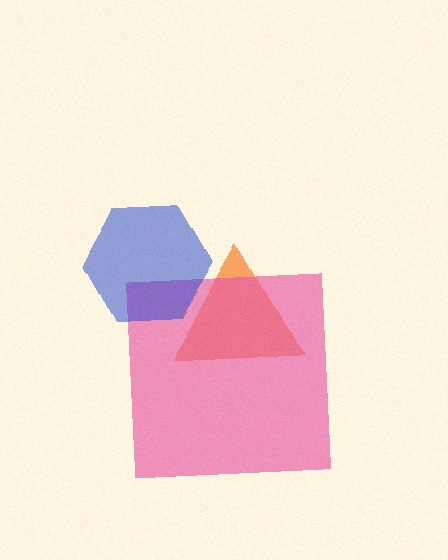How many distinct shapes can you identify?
There are 3 distinct shapes: an orange triangle, a pink square, a blue hexagon.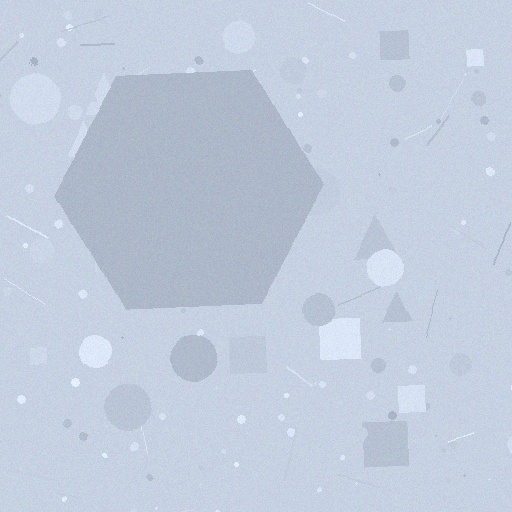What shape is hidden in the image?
A hexagon is hidden in the image.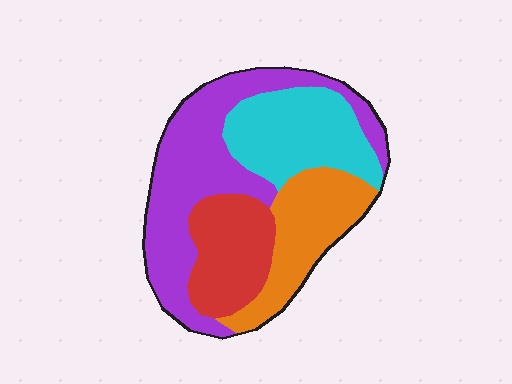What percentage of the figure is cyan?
Cyan covers around 25% of the figure.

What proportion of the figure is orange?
Orange covers about 20% of the figure.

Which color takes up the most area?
Purple, at roughly 40%.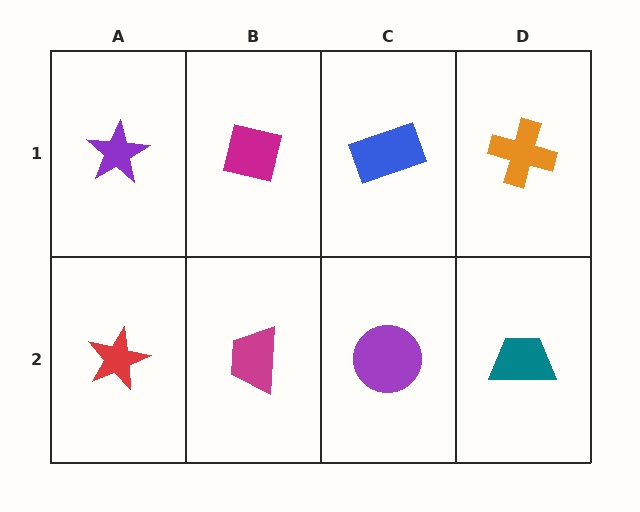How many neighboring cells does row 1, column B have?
3.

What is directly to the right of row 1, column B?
A blue rectangle.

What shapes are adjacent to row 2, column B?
A magenta square (row 1, column B), a red star (row 2, column A), a purple circle (row 2, column C).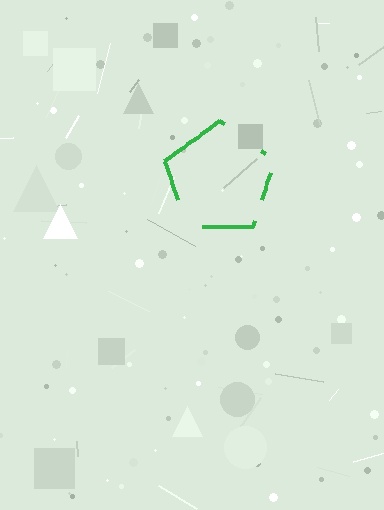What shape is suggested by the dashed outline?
The dashed outline suggests a pentagon.